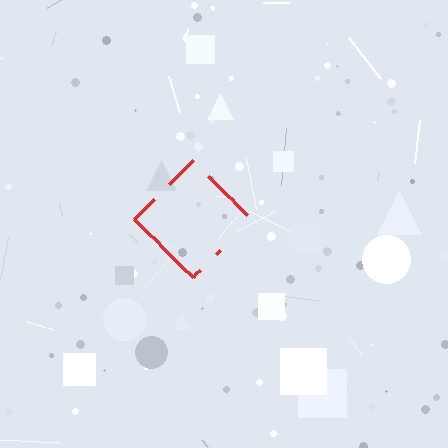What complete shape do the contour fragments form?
The contour fragments form a diamond.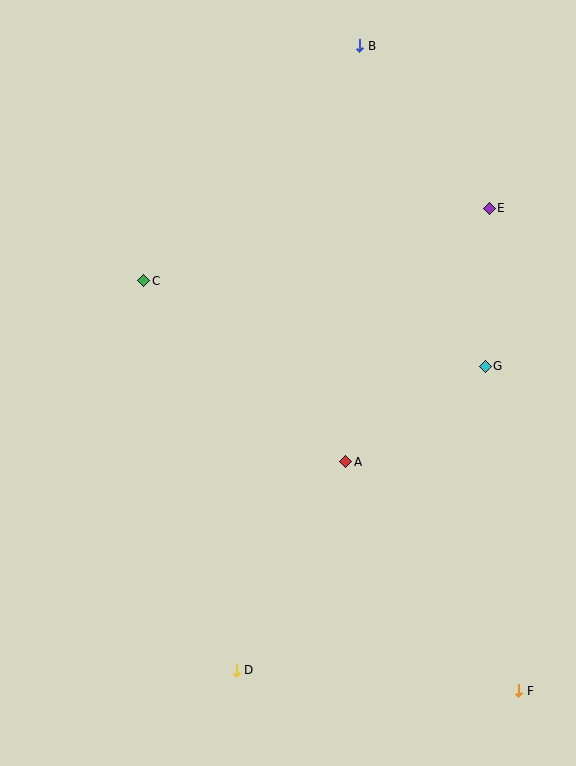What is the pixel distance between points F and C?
The distance between F and C is 555 pixels.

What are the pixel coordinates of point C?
Point C is at (144, 281).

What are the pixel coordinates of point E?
Point E is at (489, 208).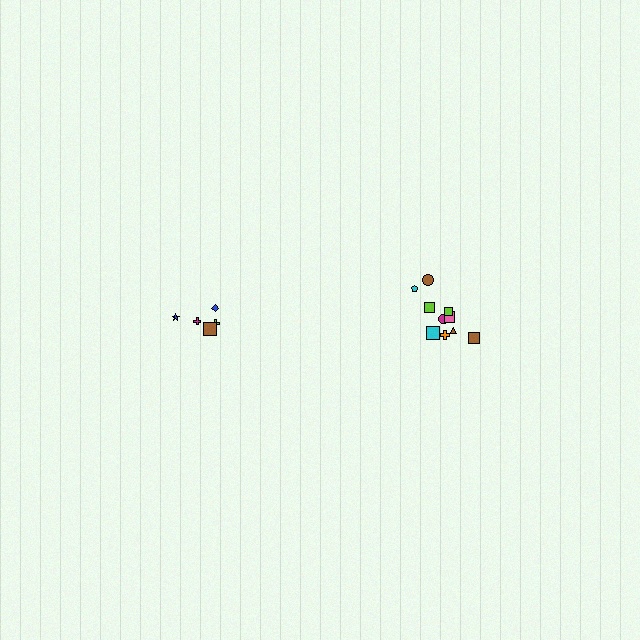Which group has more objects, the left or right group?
The right group.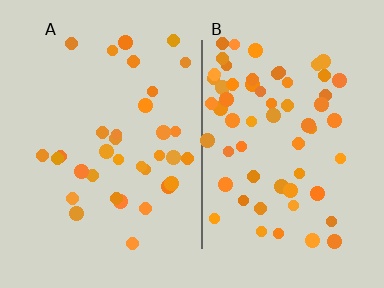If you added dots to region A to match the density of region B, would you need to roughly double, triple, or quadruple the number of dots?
Approximately double.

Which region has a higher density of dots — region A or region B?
B (the right).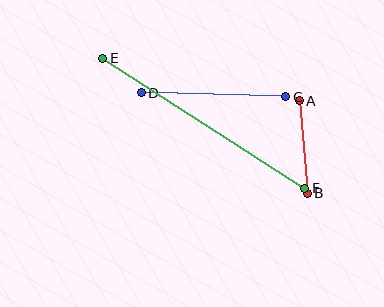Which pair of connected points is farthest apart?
Points E and F are farthest apart.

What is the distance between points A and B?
The distance is approximately 93 pixels.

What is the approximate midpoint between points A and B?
The midpoint is at approximately (303, 147) pixels.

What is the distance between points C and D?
The distance is approximately 145 pixels.